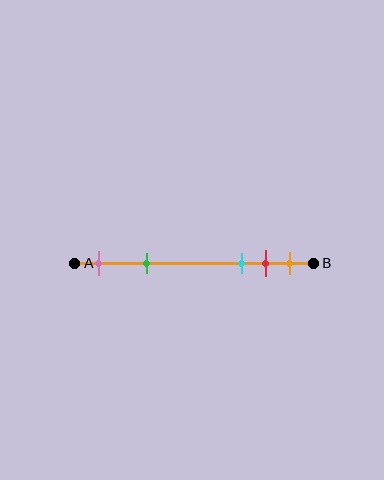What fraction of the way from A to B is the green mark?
The green mark is approximately 30% (0.3) of the way from A to B.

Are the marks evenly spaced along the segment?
No, the marks are not evenly spaced.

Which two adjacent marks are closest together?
The red and orange marks are the closest adjacent pair.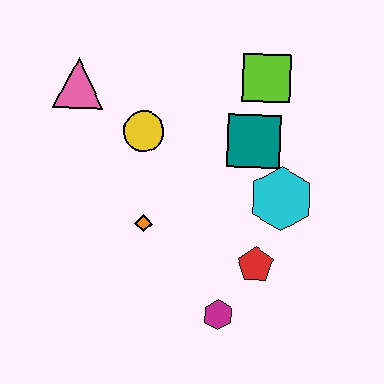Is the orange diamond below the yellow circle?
Yes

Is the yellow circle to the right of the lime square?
No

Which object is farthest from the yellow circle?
The magenta hexagon is farthest from the yellow circle.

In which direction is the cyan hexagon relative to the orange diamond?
The cyan hexagon is to the right of the orange diamond.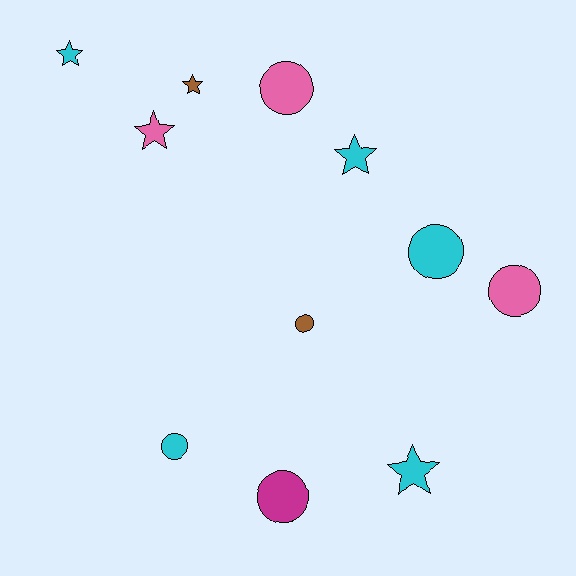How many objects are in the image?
There are 11 objects.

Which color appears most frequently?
Cyan, with 5 objects.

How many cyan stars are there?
There are 3 cyan stars.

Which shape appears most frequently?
Circle, with 6 objects.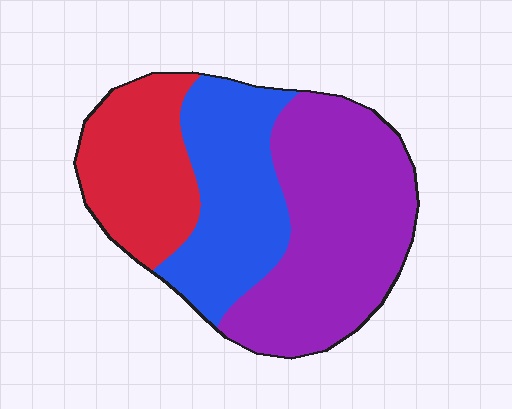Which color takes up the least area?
Red, at roughly 25%.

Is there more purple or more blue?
Purple.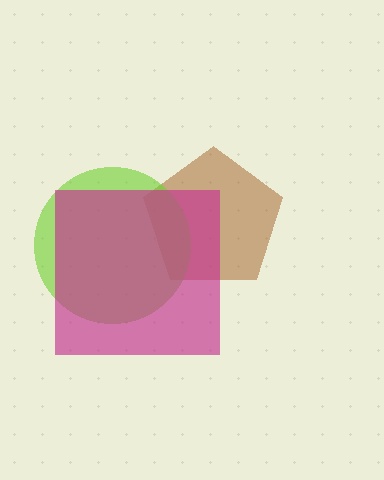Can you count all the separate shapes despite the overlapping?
Yes, there are 3 separate shapes.